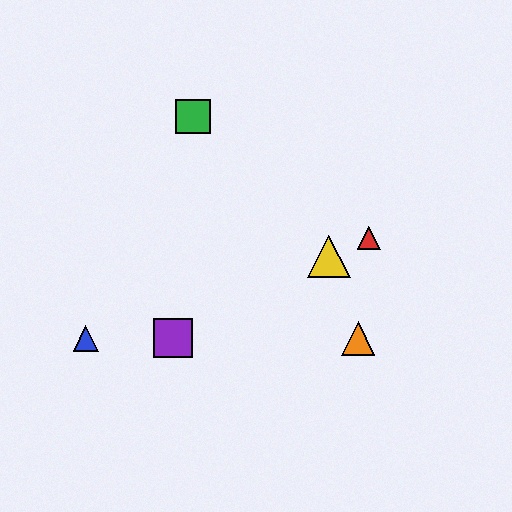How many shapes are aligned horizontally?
3 shapes (the blue triangle, the purple square, the orange triangle) are aligned horizontally.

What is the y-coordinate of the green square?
The green square is at y≈117.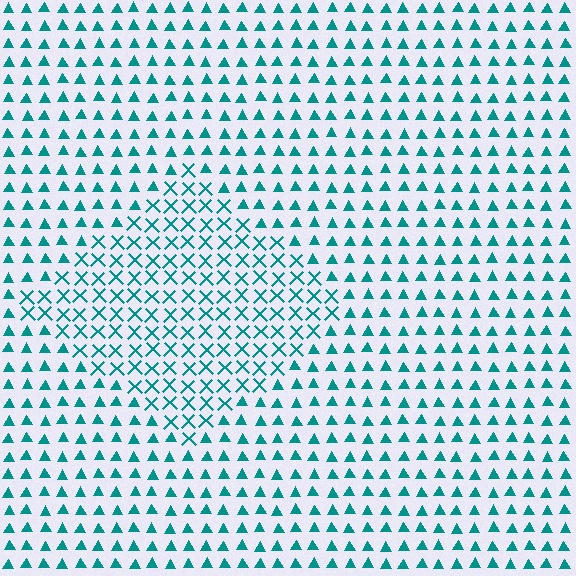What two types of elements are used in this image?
The image uses X marks inside the diamond region and triangles outside it.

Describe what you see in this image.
The image is filled with small teal elements arranged in a uniform grid. A diamond-shaped region contains X marks, while the surrounding area contains triangles. The boundary is defined purely by the change in element shape.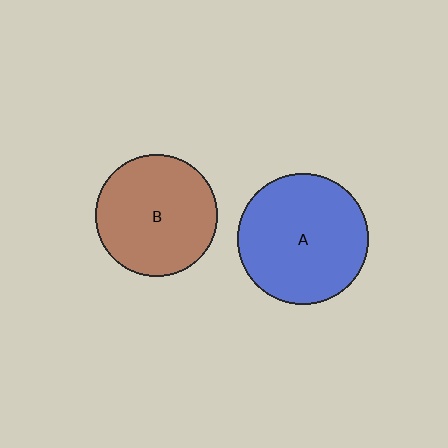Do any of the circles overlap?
No, none of the circles overlap.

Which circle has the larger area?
Circle A (blue).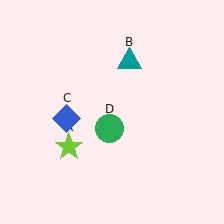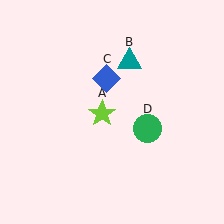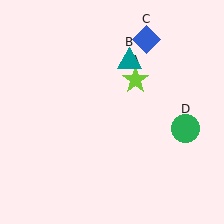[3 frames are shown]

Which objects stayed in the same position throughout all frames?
Teal triangle (object B) remained stationary.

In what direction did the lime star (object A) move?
The lime star (object A) moved up and to the right.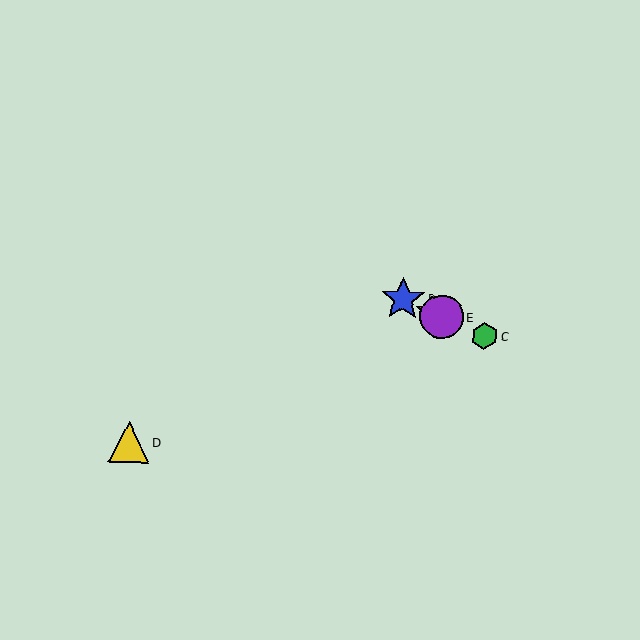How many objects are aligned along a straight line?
4 objects (A, B, C, E) are aligned along a straight line.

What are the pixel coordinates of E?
Object E is at (441, 317).